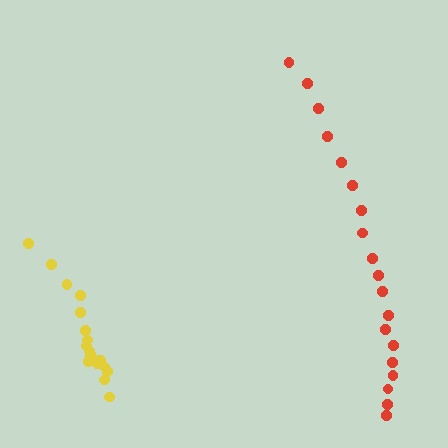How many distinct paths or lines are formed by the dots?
There are 2 distinct paths.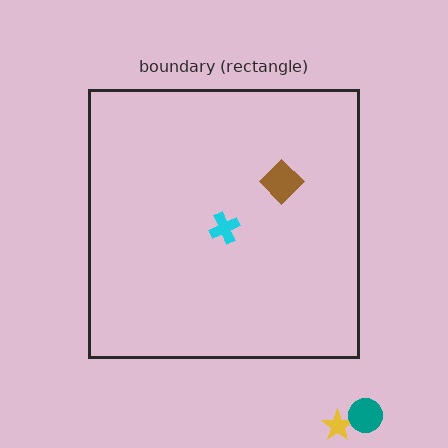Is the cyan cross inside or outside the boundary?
Inside.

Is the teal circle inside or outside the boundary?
Outside.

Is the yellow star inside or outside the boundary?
Outside.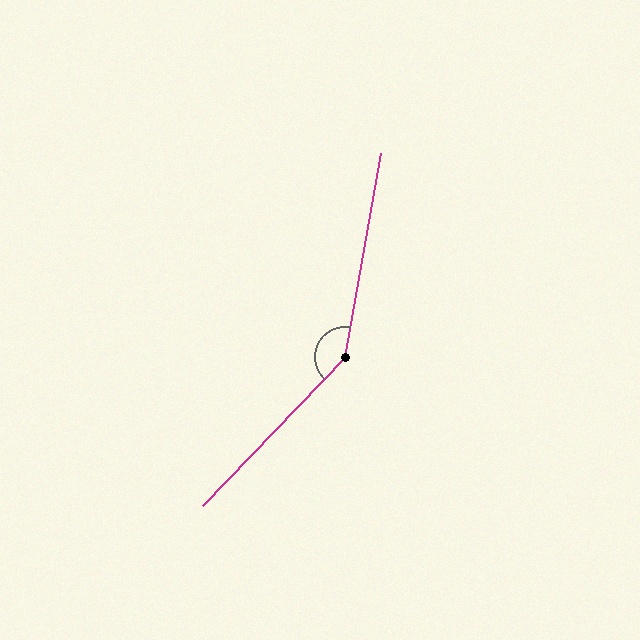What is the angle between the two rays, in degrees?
Approximately 146 degrees.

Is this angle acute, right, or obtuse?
It is obtuse.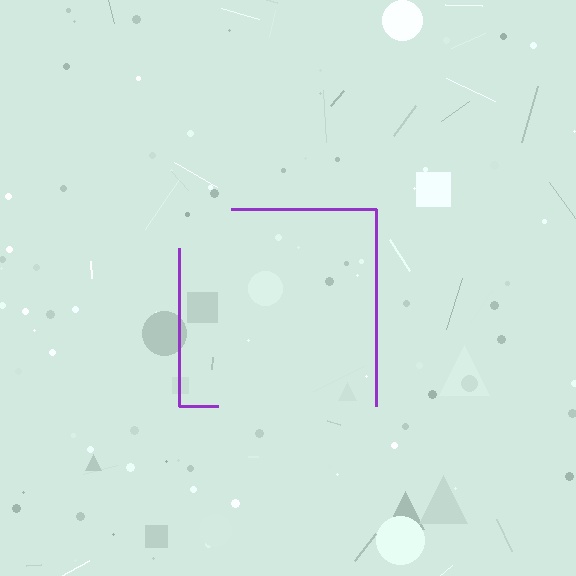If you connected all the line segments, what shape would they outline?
They would outline a square.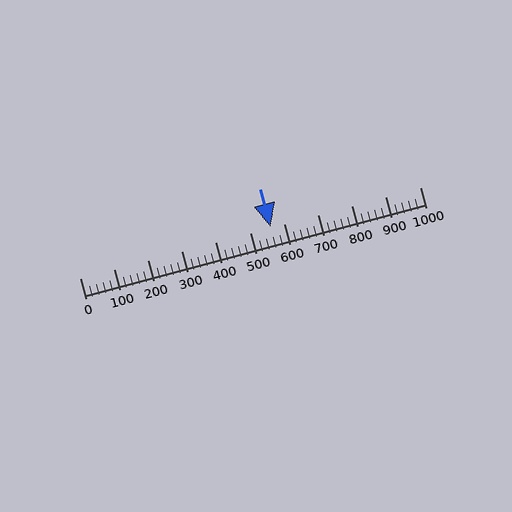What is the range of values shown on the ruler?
The ruler shows values from 0 to 1000.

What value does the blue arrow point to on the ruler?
The blue arrow points to approximately 560.